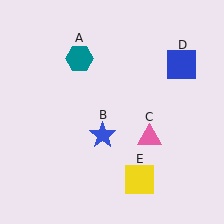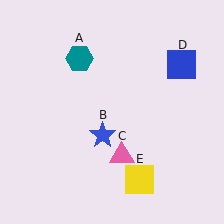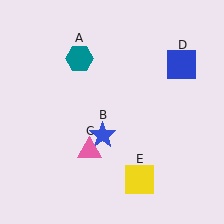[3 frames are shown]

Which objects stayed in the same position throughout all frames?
Teal hexagon (object A) and blue star (object B) and blue square (object D) and yellow square (object E) remained stationary.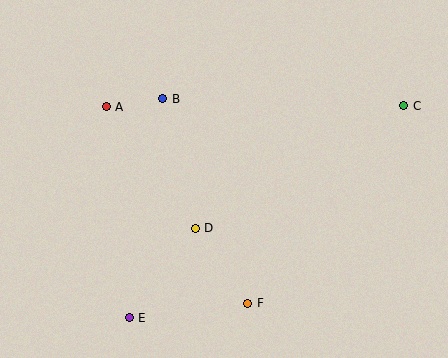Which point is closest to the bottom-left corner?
Point E is closest to the bottom-left corner.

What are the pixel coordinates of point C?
Point C is at (404, 106).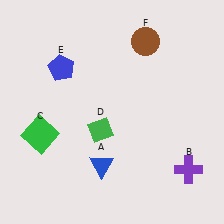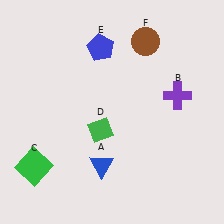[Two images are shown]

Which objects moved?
The objects that moved are: the purple cross (B), the green square (C), the blue pentagon (E).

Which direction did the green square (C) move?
The green square (C) moved down.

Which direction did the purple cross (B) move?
The purple cross (B) moved up.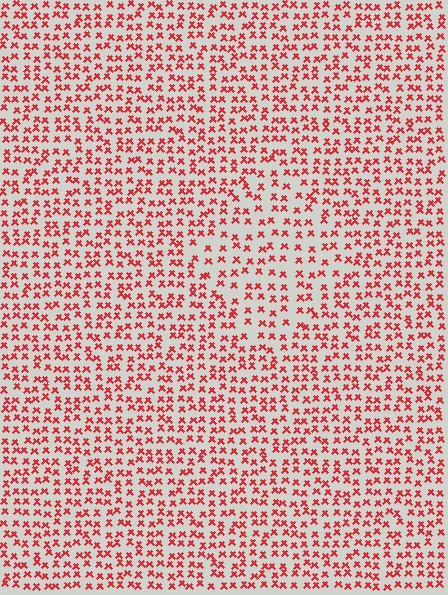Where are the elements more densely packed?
The elements are more densely packed outside the diamond boundary.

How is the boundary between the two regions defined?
The boundary is defined by a change in element density (approximately 1.5x ratio). All elements are the same color, size, and shape.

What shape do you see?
I see a diamond.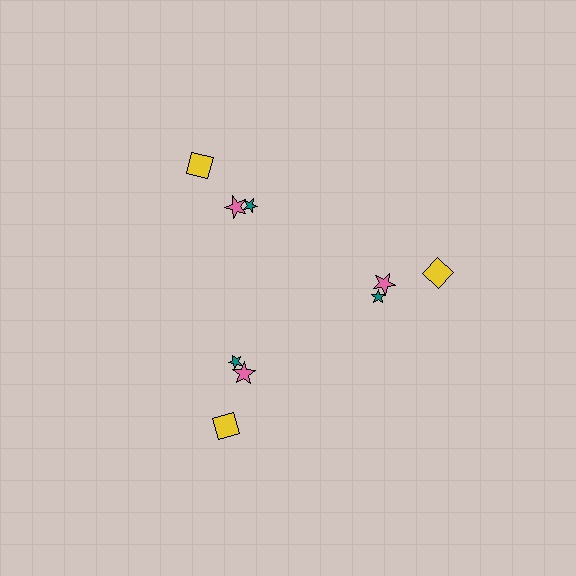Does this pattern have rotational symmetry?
Yes, this pattern has 3-fold rotational symmetry. It looks the same after rotating 120 degrees around the center.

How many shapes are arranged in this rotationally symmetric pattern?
There are 9 shapes, arranged in 3 groups of 3.